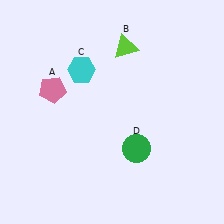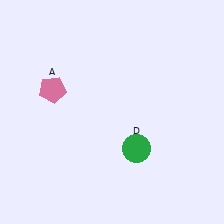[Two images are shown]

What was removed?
The lime triangle (B), the cyan hexagon (C) were removed in Image 2.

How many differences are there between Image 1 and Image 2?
There are 2 differences between the two images.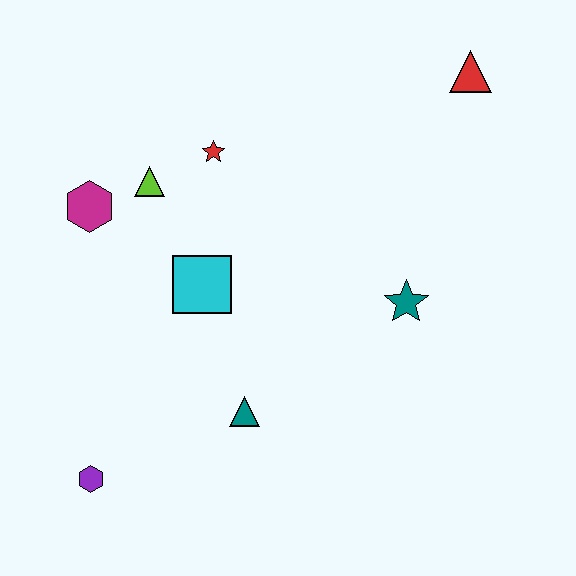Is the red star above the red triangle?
No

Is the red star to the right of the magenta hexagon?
Yes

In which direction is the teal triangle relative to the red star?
The teal triangle is below the red star.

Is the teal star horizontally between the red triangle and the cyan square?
Yes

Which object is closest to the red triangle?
The teal star is closest to the red triangle.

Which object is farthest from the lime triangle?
The red triangle is farthest from the lime triangle.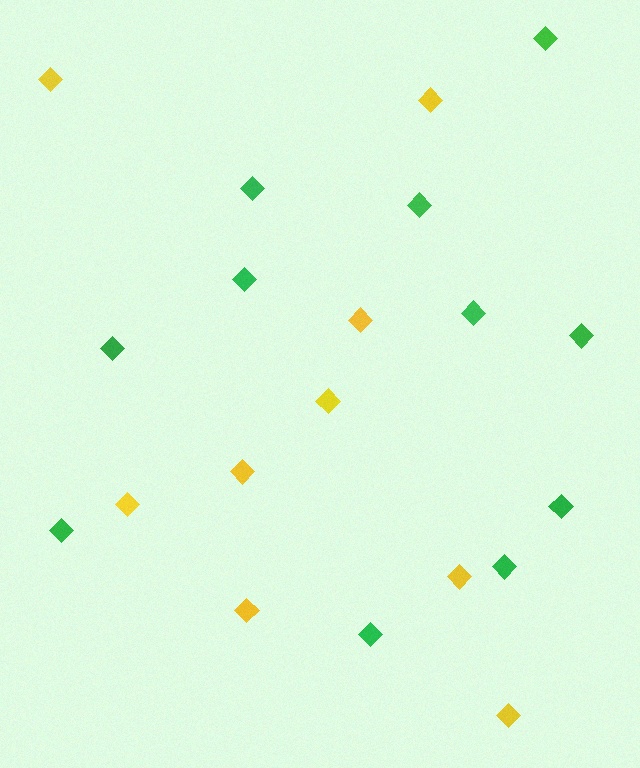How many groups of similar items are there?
There are 2 groups: one group of green diamonds (11) and one group of yellow diamonds (9).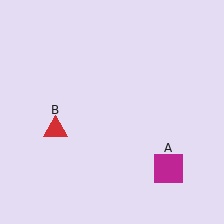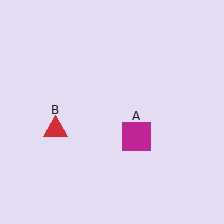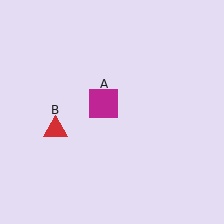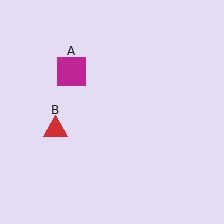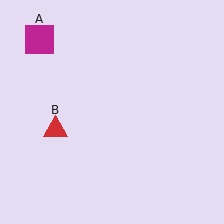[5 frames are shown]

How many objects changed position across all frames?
1 object changed position: magenta square (object A).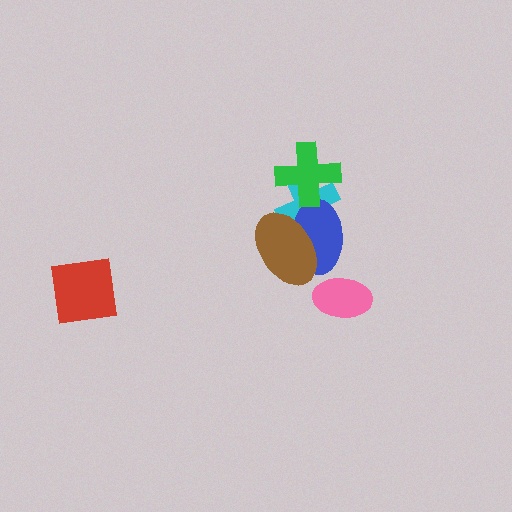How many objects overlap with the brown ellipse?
2 objects overlap with the brown ellipse.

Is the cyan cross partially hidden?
Yes, it is partially covered by another shape.